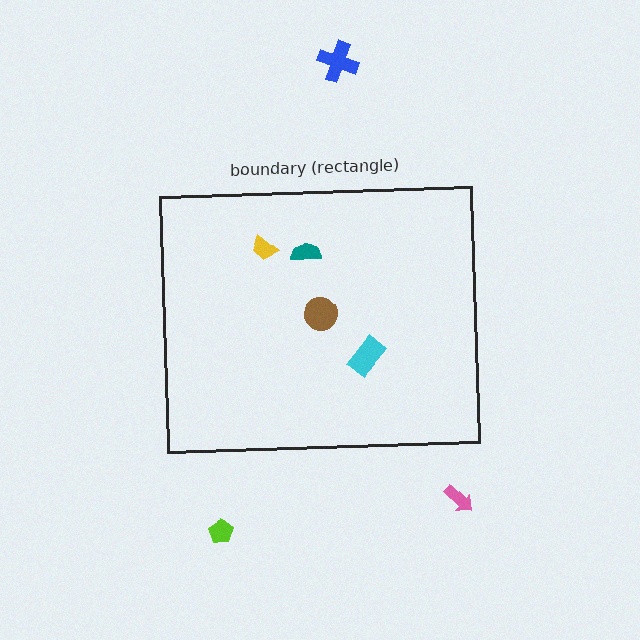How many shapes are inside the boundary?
4 inside, 3 outside.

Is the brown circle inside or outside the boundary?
Inside.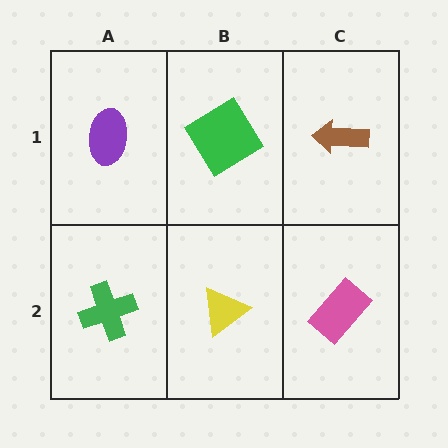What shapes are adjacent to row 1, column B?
A yellow triangle (row 2, column B), a purple ellipse (row 1, column A), a brown arrow (row 1, column C).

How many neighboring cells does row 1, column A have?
2.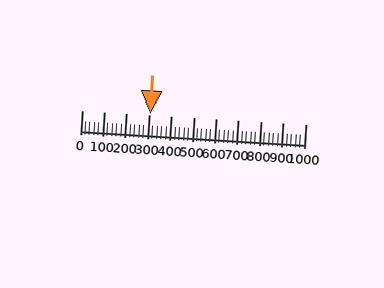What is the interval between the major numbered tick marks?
The major tick marks are spaced 100 units apart.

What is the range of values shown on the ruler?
The ruler shows values from 0 to 1000.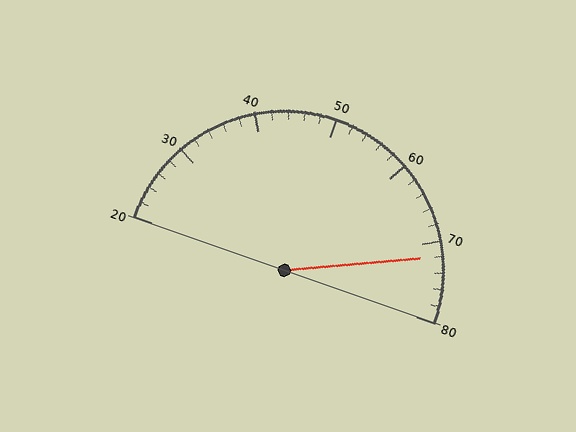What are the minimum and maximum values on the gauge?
The gauge ranges from 20 to 80.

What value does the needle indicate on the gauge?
The needle indicates approximately 72.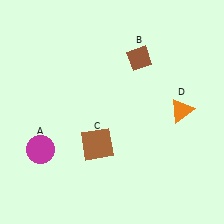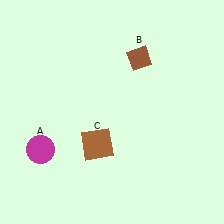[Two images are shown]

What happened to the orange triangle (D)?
The orange triangle (D) was removed in Image 2. It was in the top-right area of Image 1.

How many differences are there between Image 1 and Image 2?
There is 1 difference between the two images.